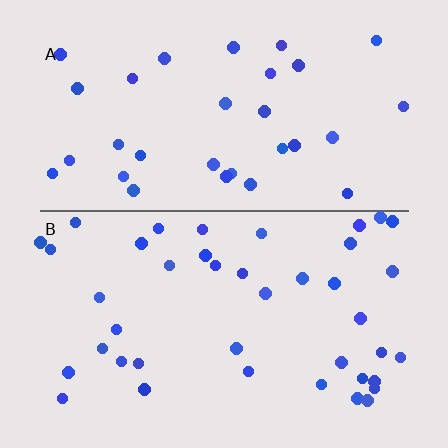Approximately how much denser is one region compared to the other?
Approximately 1.3× — region B over region A.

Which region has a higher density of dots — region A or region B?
B (the bottom).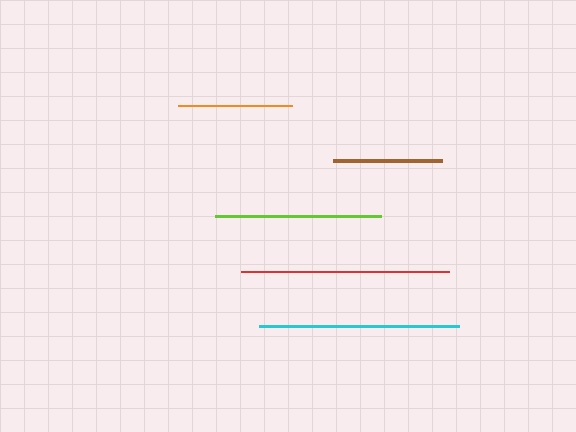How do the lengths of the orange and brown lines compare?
The orange and brown lines are approximately the same length.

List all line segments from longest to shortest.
From longest to shortest: red, cyan, lime, orange, brown.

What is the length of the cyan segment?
The cyan segment is approximately 199 pixels long.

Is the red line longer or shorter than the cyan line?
The red line is longer than the cyan line.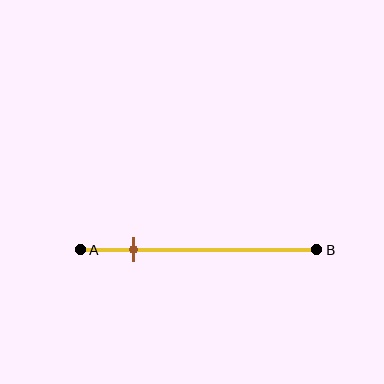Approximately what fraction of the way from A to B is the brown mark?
The brown mark is approximately 20% of the way from A to B.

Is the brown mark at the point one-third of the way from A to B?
No, the mark is at about 20% from A, not at the 33% one-third point.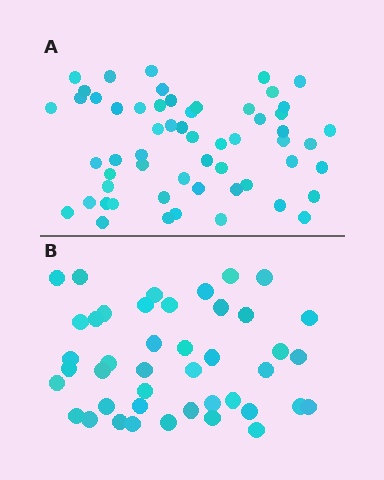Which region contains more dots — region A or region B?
Region A (the top region) has more dots.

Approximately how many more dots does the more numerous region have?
Region A has approximately 15 more dots than region B.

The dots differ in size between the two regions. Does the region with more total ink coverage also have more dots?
No. Region B has more total ink coverage because its dots are larger, but region A actually contains more individual dots. Total area can be misleading — the number of items is what matters here.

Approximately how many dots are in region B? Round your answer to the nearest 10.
About 40 dots. (The exact count is 43, which rounds to 40.)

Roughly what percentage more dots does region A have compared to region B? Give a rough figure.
About 35% more.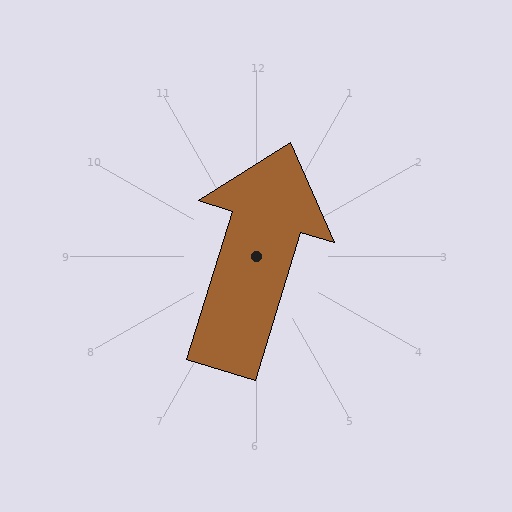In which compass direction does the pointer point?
North.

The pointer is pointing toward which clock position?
Roughly 1 o'clock.